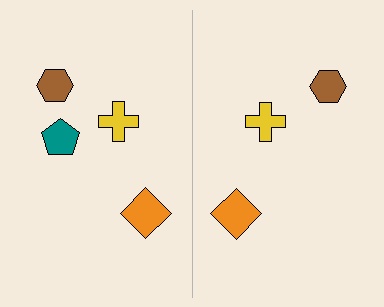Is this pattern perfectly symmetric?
No, the pattern is not perfectly symmetric. A teal pentagon is missing from the right side.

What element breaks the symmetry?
A teal pentagon is missing from the right side.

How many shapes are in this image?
There are 7 shapes in this image.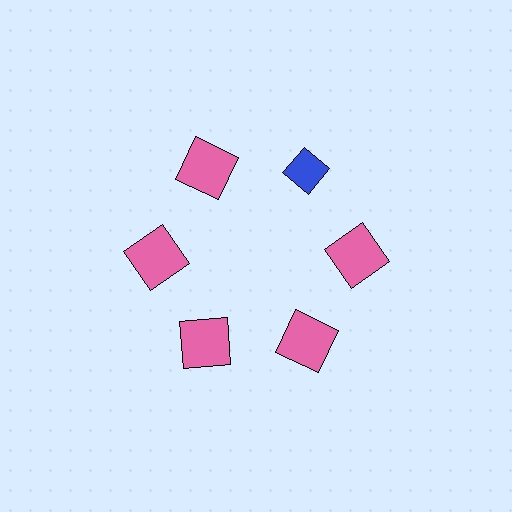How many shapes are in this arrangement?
There are 6 shapes arranged in a ring pattern.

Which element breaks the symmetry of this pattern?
The blue diamond at roughly the 1 o'clock position breaks the symmetry. All other shapes are pink squares.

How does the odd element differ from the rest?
It differs in both color (blue instead of pink) and shape (diamond instead of square).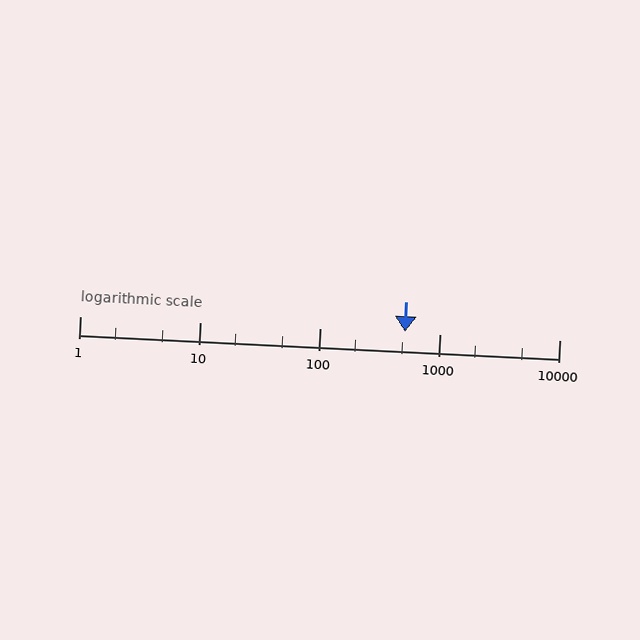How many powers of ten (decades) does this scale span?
The scale spans 4 decades, from 1 to 10000.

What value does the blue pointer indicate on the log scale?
The pointer indicates approximately 520.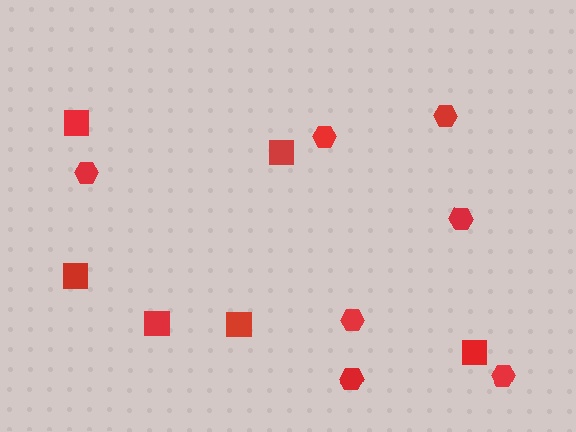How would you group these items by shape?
There are 2 groups: one group of squares (6) and one group of hexagons (7).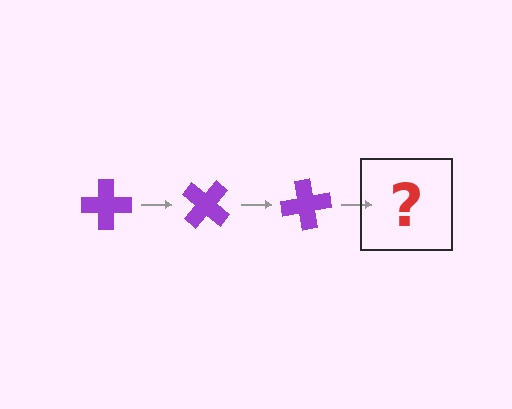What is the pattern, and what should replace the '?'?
The pattern is that the cross rotates 40 degrees each step. The '?' should be a purple cross rotated 120 degrees.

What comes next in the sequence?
The next element should be a purple cross rotated 120 degrees.